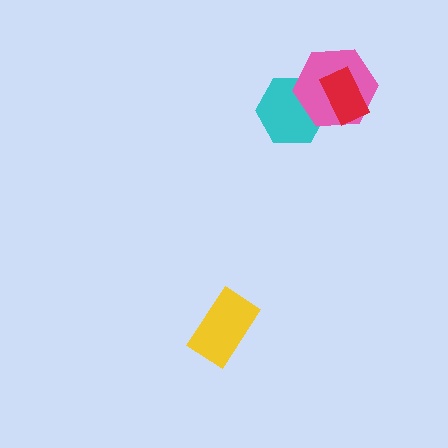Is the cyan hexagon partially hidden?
Yes, it is partially covered by another shape.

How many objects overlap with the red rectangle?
2 objects overlap with the red rectangle.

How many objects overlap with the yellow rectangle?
0 objects overlap with the yellow rectangle.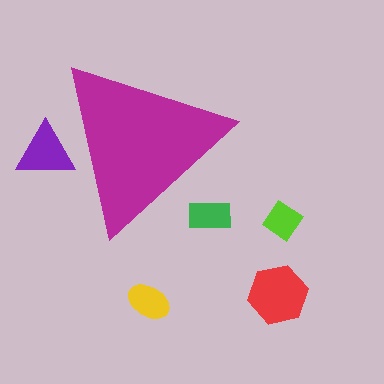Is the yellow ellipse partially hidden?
No, the yellow ellipse is fully visible.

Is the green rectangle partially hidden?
Yes, the green rectangle is partially hidden behind the magenta triangle.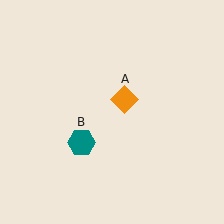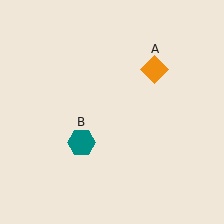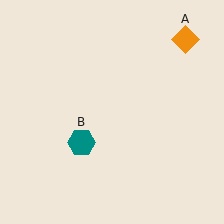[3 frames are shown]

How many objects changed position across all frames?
1 object changed position: orange diamond (object A).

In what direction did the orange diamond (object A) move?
The orange diamond (object A) moved up and to the right.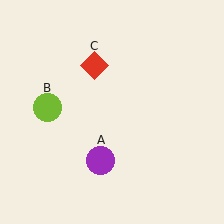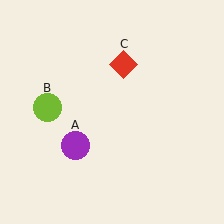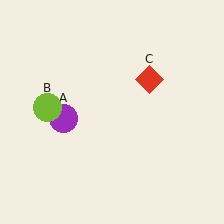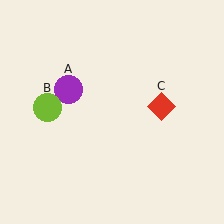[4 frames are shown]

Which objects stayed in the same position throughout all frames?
Lime circle (object B) remained stationary.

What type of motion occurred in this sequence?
The purple circle (object A), red diamond (object C) rotated clockwise around the center of the scene.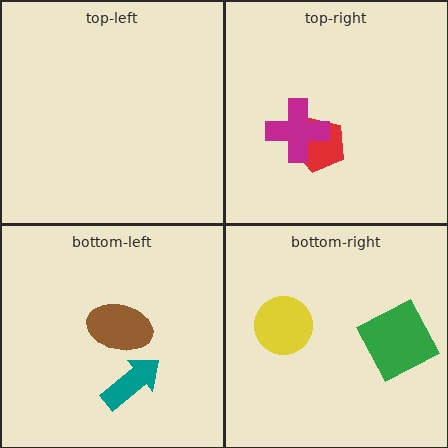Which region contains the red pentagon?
The top-right region.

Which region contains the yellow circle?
The bottom-right region.